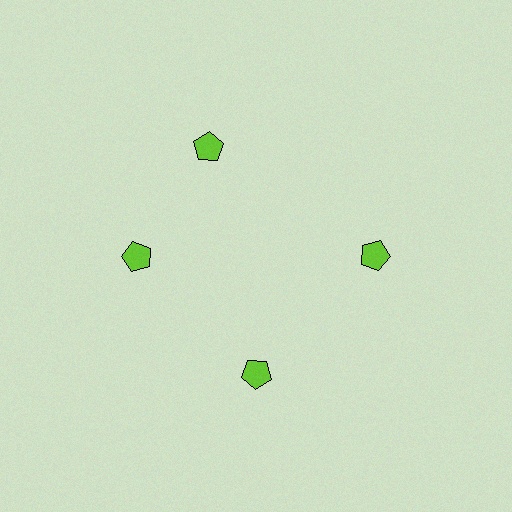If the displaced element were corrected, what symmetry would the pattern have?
It would have 4-fold rotational symmetry — the pattern would map onto itself every 90 degrees.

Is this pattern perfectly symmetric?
No. The 4 lime pentagons are arranged in a ring, but one element near the 12 o'clock position is rotated out of alignment along the ring, breaking the 4-fold rotational symmetry.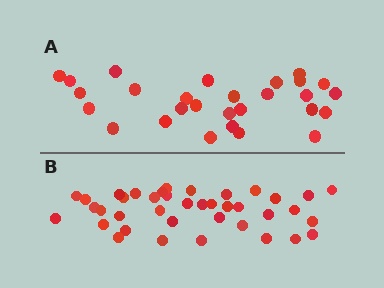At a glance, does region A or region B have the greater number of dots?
Region B (the bottom region) has more dots.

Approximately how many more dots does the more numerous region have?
Region B has roughly 12 or so more dots than region A.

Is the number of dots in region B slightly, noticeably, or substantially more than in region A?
Region B has noticeably more, but not dramatically so. The ratio is roughly 1.4 to 1.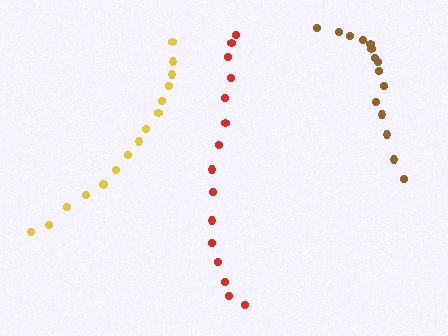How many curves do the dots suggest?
There are 3 distinct paths.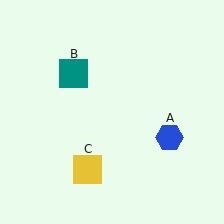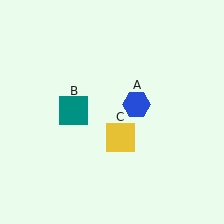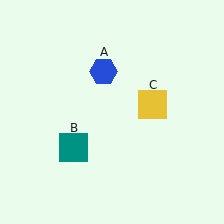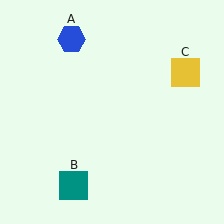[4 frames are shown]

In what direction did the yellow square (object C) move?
The yellow square (object C) moved up and to the right.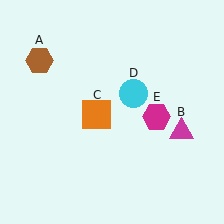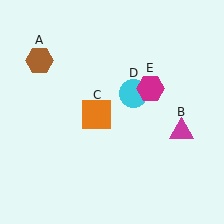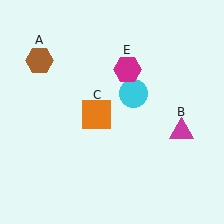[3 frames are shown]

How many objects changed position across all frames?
1 object changed position: magenta hexagon (object E).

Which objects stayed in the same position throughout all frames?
Brown hexagon (object A) and magenta triangle (object B) and orange square (object C) and cyan circle (object D) remained stationary.